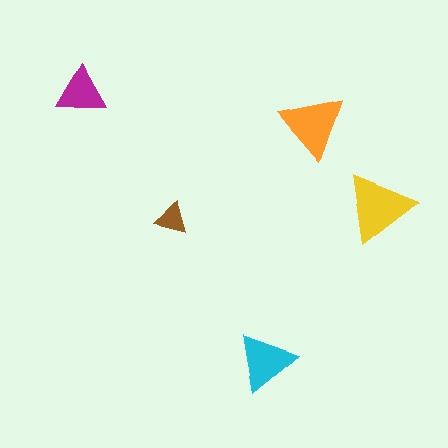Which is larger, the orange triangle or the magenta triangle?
The orange one.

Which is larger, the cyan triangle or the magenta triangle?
The cyan one.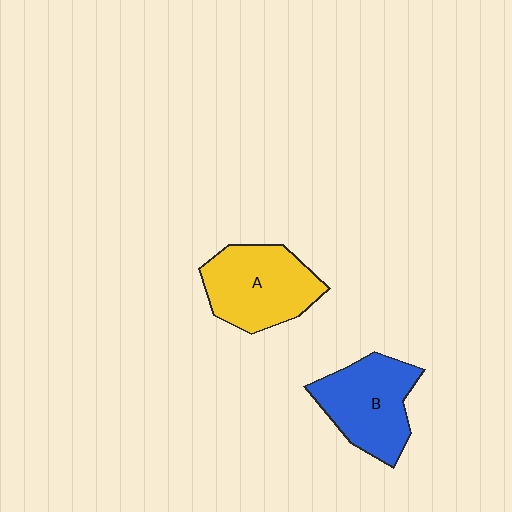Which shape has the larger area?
Shape A (yellow).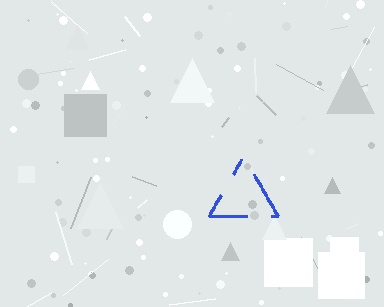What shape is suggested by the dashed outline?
The dashed outline suggests a triangle.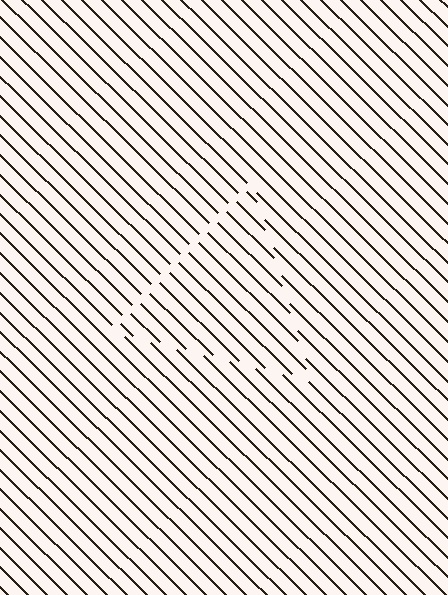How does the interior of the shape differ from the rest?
The interior of the shape contains the same grating, shifted by half a period — the contour is defined by the phase discontinuity where line-ends from the inner and outer gratings abut.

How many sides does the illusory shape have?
3 sides — the line-ends trace a triangle.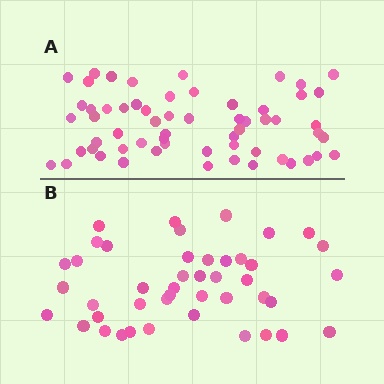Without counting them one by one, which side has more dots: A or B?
Region A (the top region) has more dots.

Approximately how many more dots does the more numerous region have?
Region A has approximately 15 more dots than region B.